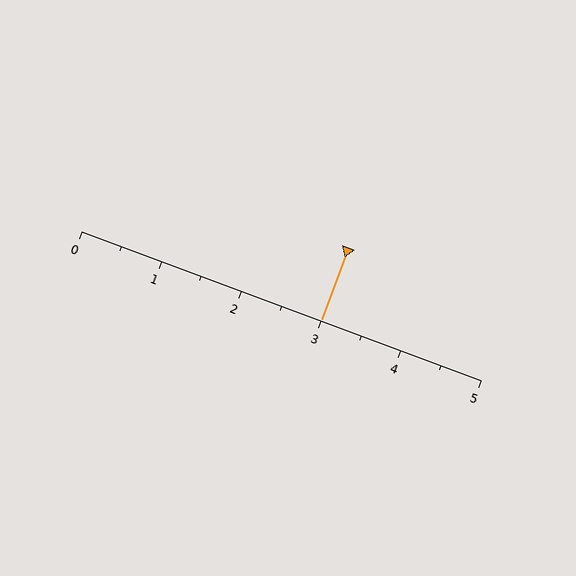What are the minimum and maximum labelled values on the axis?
The axis runs from 0 to 5.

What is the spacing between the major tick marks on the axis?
The major ticks are spaced 1 apart.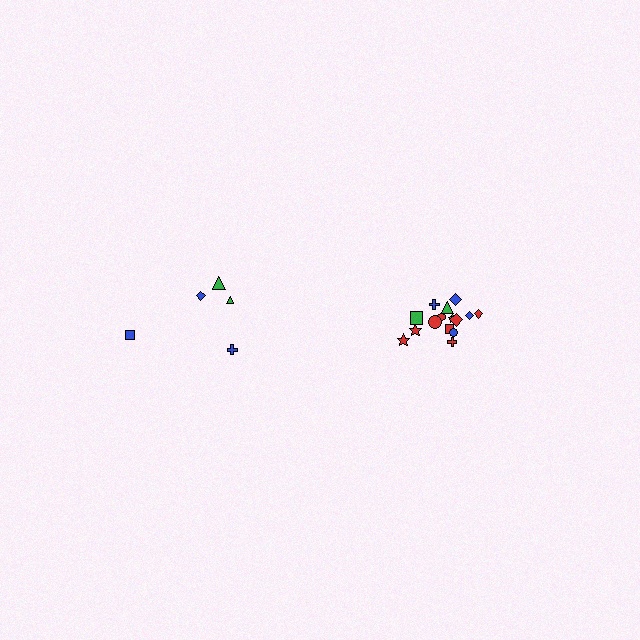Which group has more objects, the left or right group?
The right group.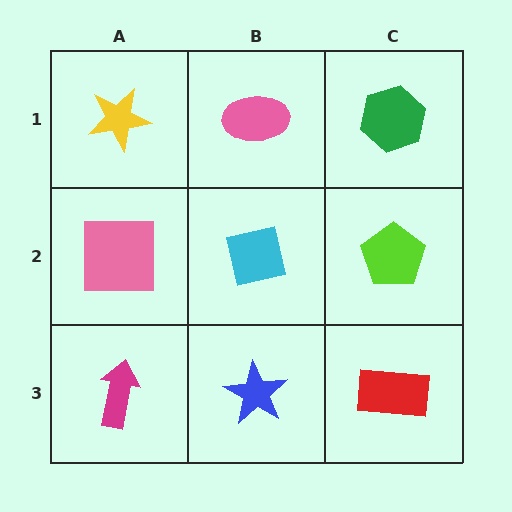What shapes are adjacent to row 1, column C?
A lime pentagon (row 2, column C), a pink ellipse (row 1, column B).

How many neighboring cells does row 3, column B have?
3.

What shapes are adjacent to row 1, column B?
A cyan square (row 2, column B), a yellow star (row 1, column A), a green hexagon (row 1, column C).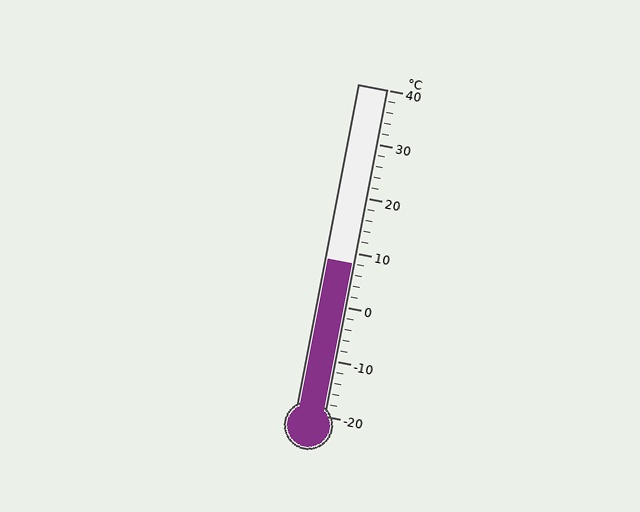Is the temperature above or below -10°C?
The temperature is above -10°C.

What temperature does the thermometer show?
The thermometer shows approximately 8°C.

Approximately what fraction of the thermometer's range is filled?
The thermometer is filled to approximately 45% of its range.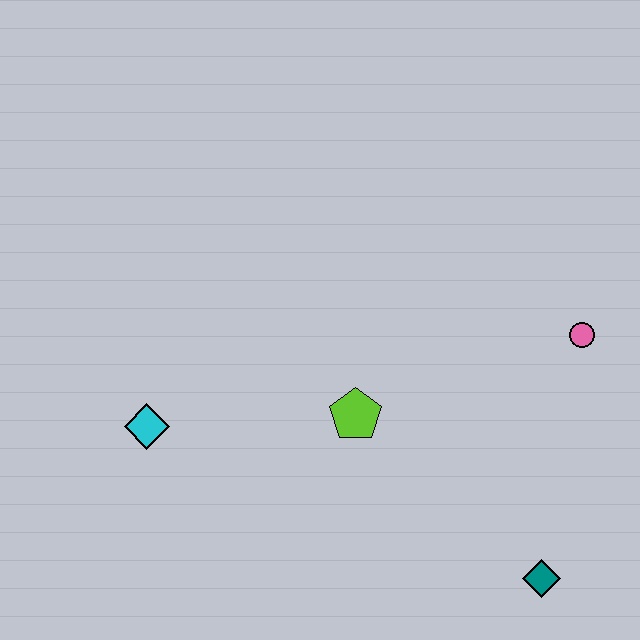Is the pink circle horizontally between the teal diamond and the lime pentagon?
No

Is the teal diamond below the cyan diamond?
Yes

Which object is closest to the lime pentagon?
The cyan diamond is closest to the lime pentagon.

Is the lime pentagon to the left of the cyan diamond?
No